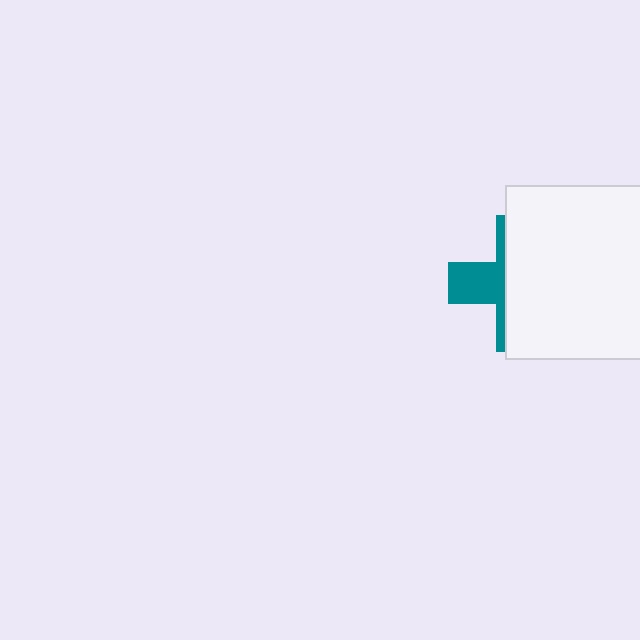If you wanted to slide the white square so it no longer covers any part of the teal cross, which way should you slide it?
Slide it right — that is the most direct way to separate the two shapes.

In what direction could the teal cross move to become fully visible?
The teal cross could move left. That would shift it out from behind the white square entirely.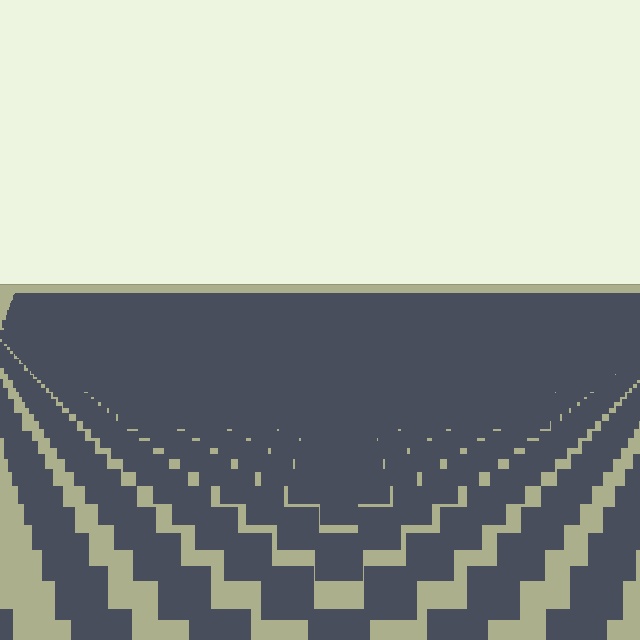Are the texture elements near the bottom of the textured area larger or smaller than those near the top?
Larger. Near the bottom, elements are closer to the viewer and appear at a bigger on-screen size.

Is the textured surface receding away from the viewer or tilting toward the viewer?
The surface is receding away from the viewer. Texture elements get smaller and denser toward the top.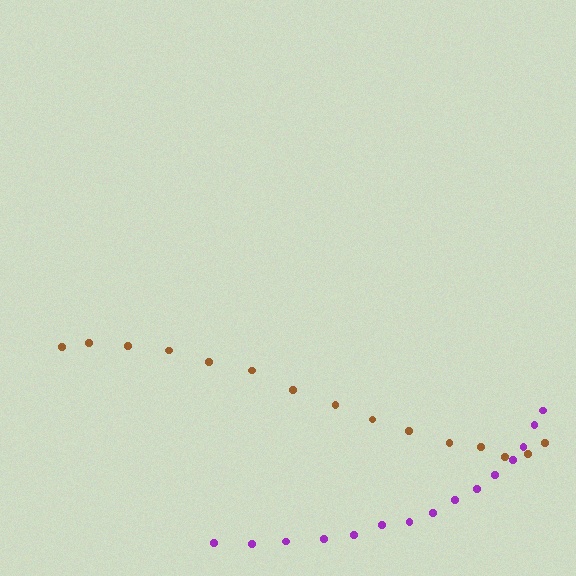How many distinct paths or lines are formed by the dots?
There are 2 distinct paths.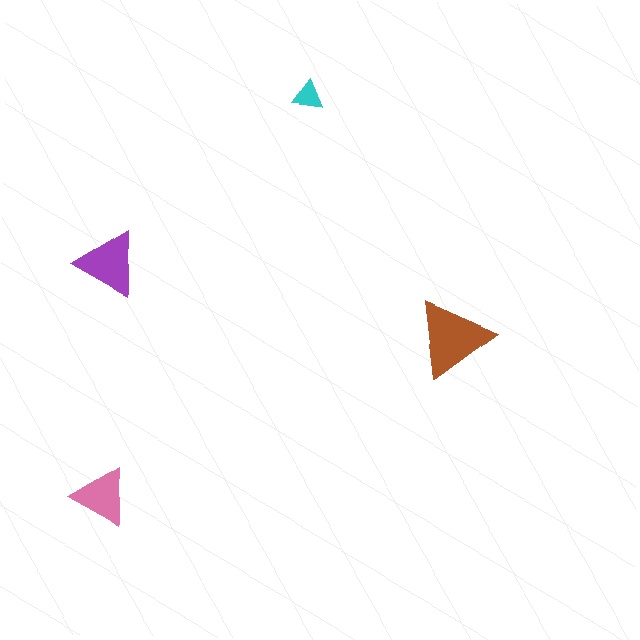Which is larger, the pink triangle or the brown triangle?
The brown one.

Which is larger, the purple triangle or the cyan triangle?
The purple one.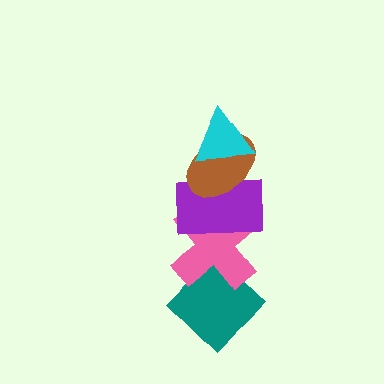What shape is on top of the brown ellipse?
The cyan triangle is on top of the brown ellipse.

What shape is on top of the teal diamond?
The pink cross is on top of the teal diamond.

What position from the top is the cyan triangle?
The cyan triangle is 1st from the top.